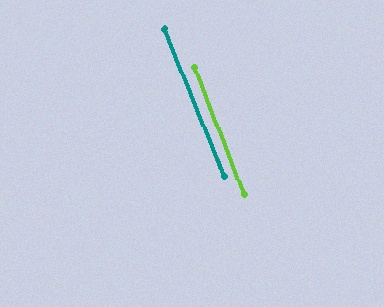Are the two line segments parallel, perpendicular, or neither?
Parallel — their directions differ by only 1.0°.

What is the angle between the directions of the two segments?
Approximately 1 degree.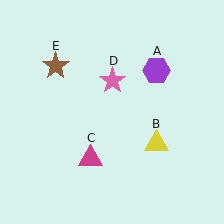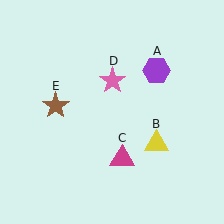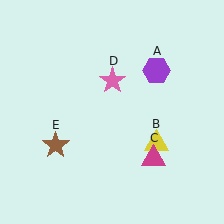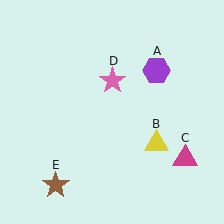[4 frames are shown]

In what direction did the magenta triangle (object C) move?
The magenta triangle (object C) moved right.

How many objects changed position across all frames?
2 objects changed position: magenta triangle (object C), brown star (object E).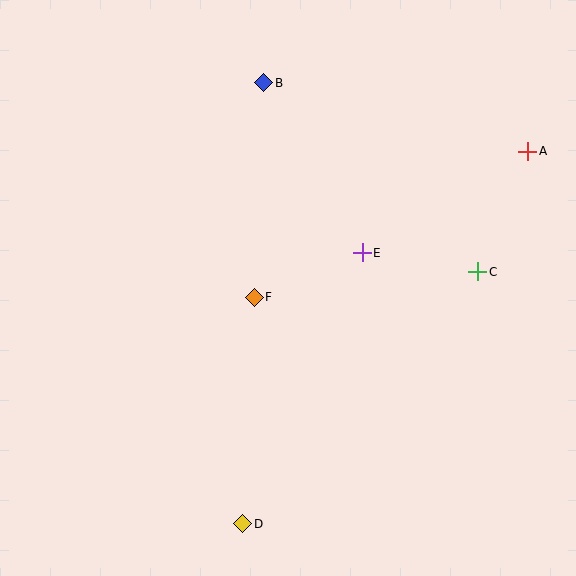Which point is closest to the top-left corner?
Point B is closest to the top-left corner.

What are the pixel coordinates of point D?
Point D is at (243, 524).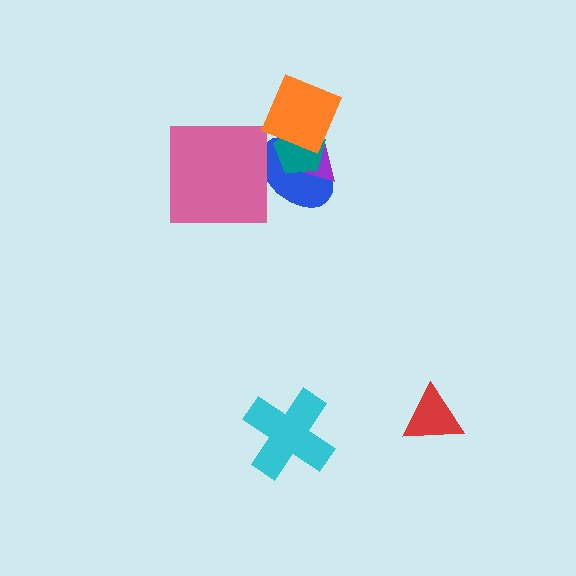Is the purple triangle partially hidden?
Yes, it is partially covered by another shape.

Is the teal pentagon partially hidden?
Yes, it is partially covered by another shape.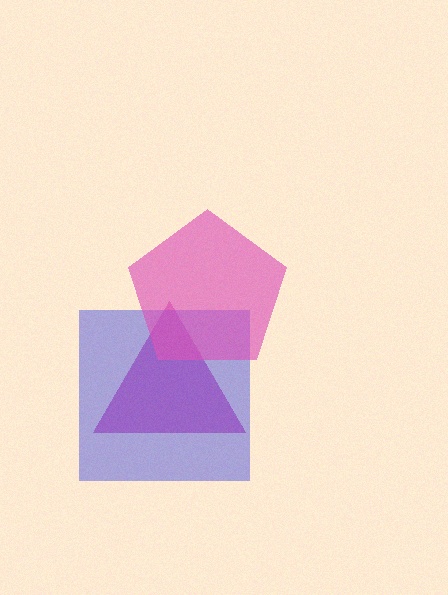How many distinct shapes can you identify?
There are 3 distinct shapes: a magenta triangle, a blue square, a pink pentagon.